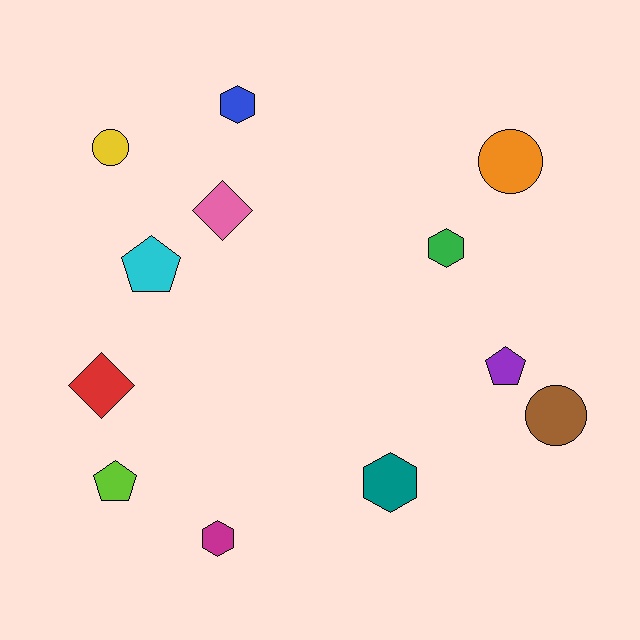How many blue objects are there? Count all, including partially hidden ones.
There is 1 blue object.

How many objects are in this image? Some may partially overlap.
There are 12 objects.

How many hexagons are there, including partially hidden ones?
There are 4 hexagons.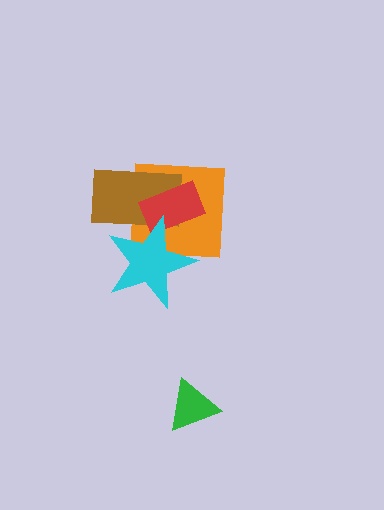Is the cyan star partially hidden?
No, no other shape covers it.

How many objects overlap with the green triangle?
0 objects overlap with the green triangle.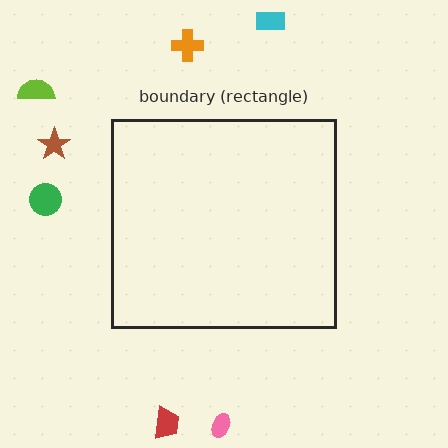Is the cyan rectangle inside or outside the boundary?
Outside.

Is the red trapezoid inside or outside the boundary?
Outside.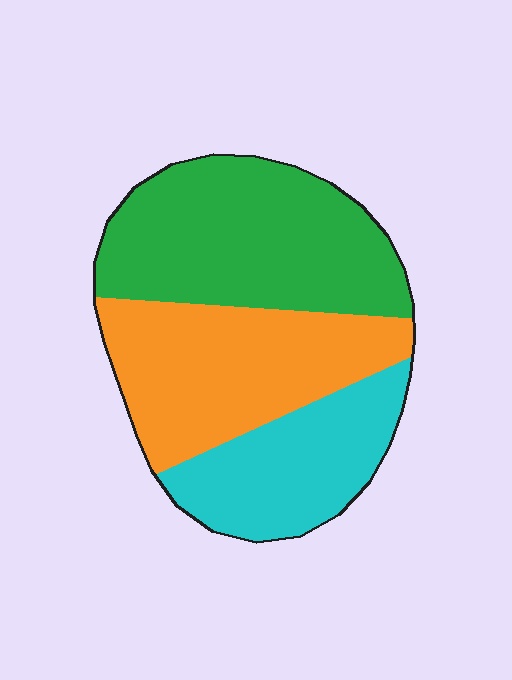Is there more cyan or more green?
Green.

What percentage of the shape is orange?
Orange covers about 35% of the shape.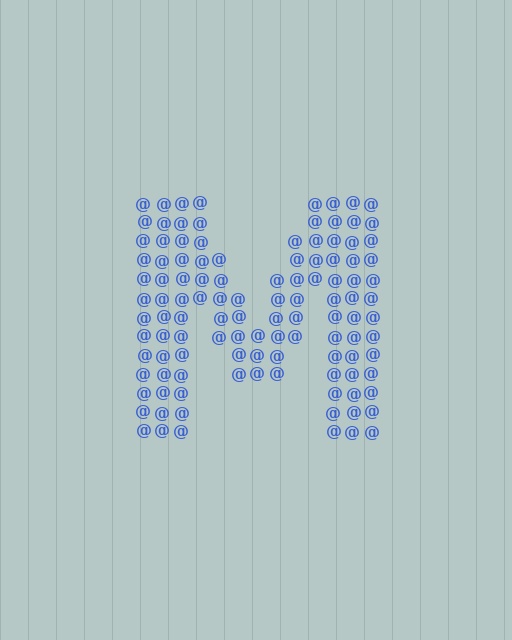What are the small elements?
The small elements are at signs.